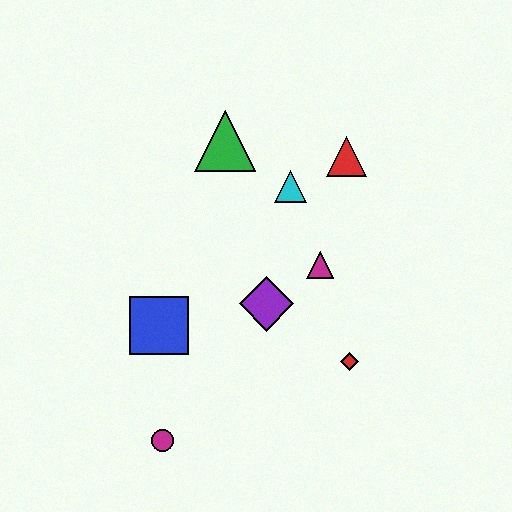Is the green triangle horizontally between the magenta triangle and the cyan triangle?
No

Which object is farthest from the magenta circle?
The red triangle is farthest from the magenta circle.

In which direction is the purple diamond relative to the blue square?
The purple diamond is to the right of the blue square.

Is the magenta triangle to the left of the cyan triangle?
No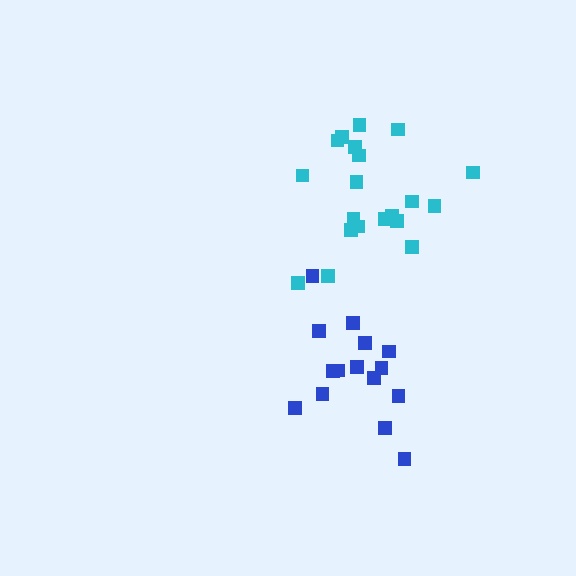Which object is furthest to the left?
The blue cluster is leftmost.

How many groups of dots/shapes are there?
There are 2 groups.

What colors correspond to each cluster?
The clusters are colored: cyan, blue.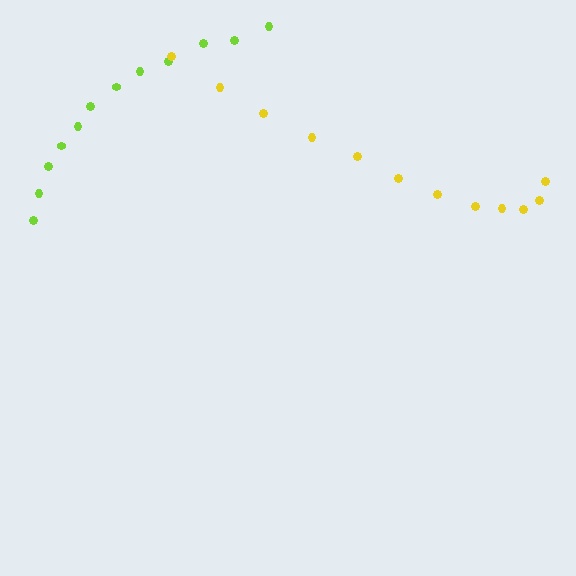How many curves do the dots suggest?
There are 2 distinct paths.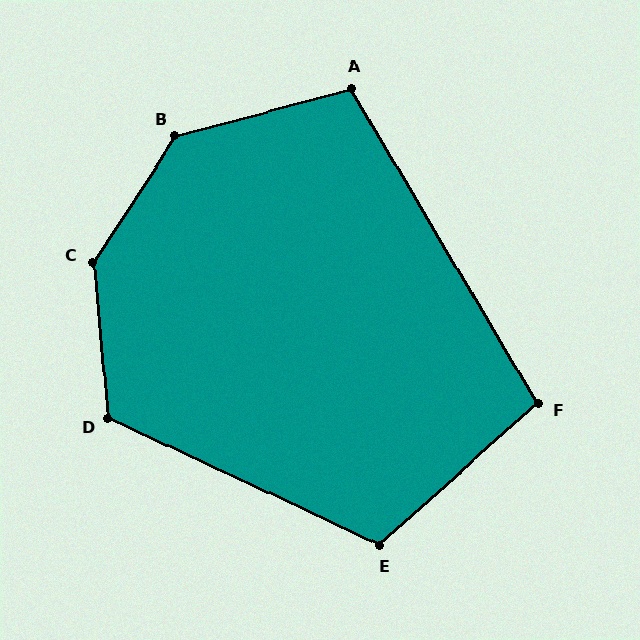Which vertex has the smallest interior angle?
F, at approximately 101 degrees.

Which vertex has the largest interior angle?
C, at approximately 142 degrees.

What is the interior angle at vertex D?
Approximately 121 degrees (obtuse).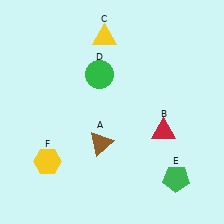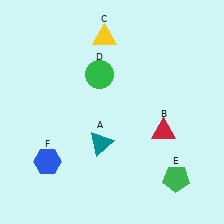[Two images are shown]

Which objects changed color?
A changed from brown to teal. F changed from yellow to blue.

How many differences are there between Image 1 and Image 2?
There are 2 differences between the two images.